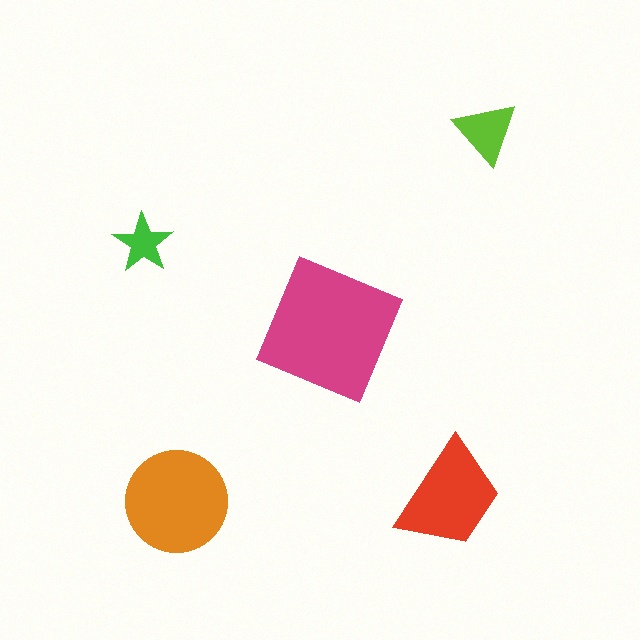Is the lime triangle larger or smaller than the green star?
Larger.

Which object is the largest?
The magenta square.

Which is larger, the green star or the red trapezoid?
The red trapezoid.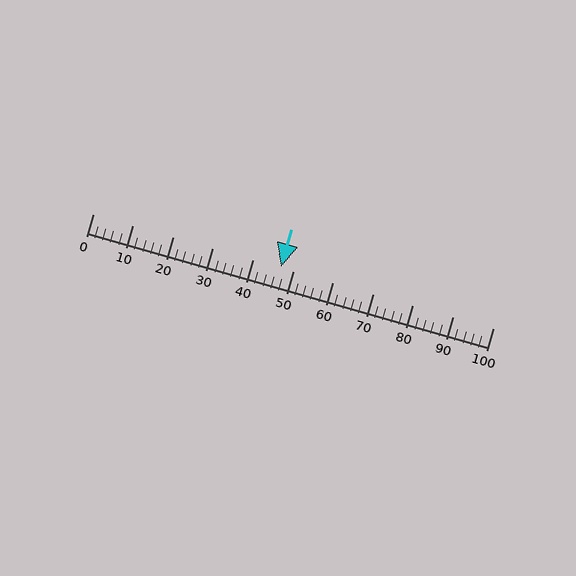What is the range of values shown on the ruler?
The ruler shows values from 0 to 100.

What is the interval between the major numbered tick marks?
The major tick marks are spaced 10 units apart.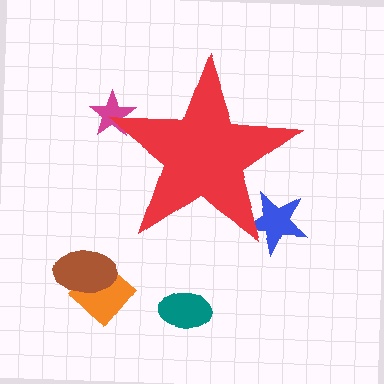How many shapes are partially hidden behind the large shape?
2 shapes are partially hidden.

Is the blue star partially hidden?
Yes, the blue star is partially hidden behind the red star.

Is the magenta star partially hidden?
Yes, the magenta star is partially hidden behind the red star.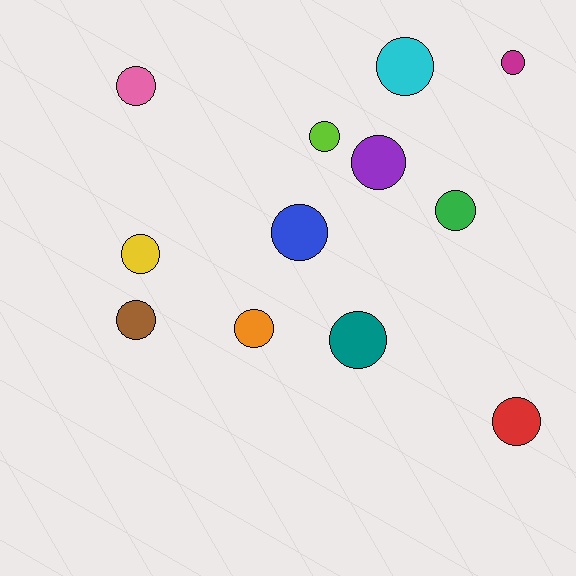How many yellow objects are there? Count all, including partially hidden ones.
There is 1 yellow object.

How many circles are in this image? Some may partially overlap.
There are 12 circles.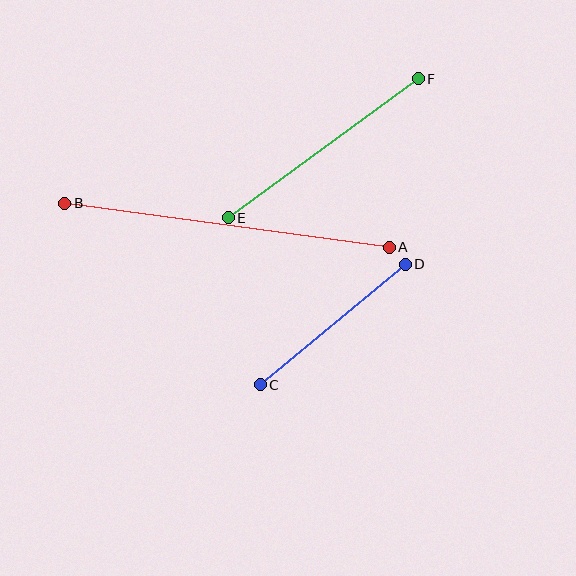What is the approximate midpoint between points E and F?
The midpoint is at approximately (323, 148) pixels.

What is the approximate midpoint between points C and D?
The midpoint is at approximately (333, 325) pixels.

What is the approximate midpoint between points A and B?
The midpoint is at approximately (227, 225) pixels.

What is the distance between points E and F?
The distance is approximately 236 pixels.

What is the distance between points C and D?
The distance is approximately 189 pixels.